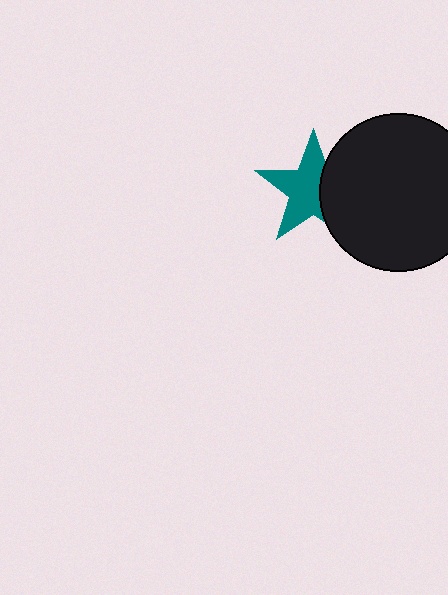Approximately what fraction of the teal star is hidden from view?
Roughly 36% of the teal star is hidden behind the black circle.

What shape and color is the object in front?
The object in front is a black circle.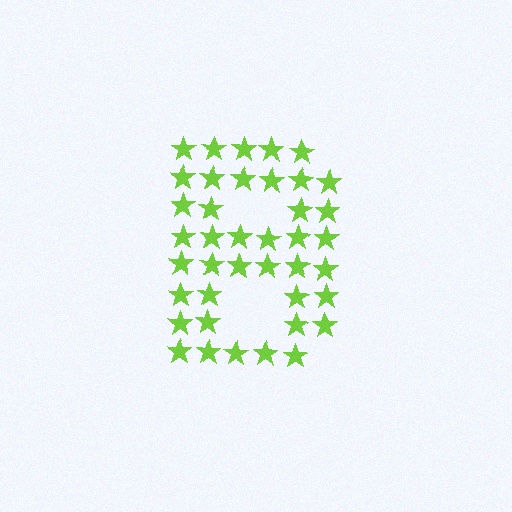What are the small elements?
The small elements are stars.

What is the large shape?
The large shape is the letter B.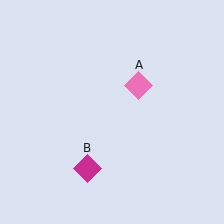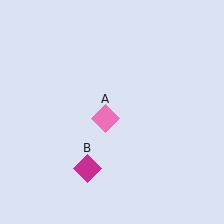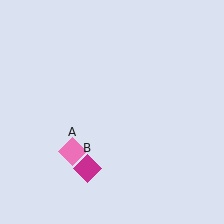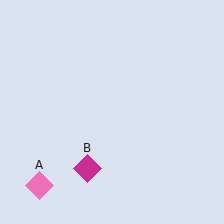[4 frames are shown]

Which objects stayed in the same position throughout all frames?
Magenta diamond (object B) remained stationary.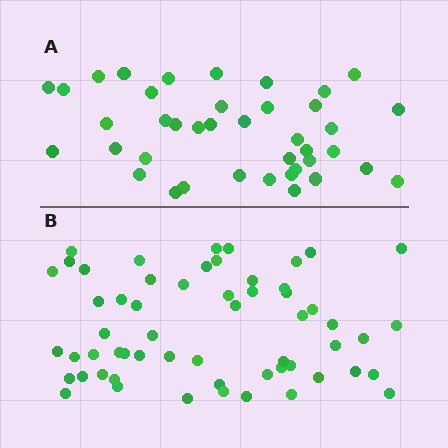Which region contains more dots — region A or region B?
Region B (the bottom region) has more dots.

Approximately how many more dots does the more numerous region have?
Region B has approximately 20 more dots than region A.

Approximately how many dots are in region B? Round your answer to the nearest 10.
About 60 dots. (The exact count is 58, which rounds to 60.)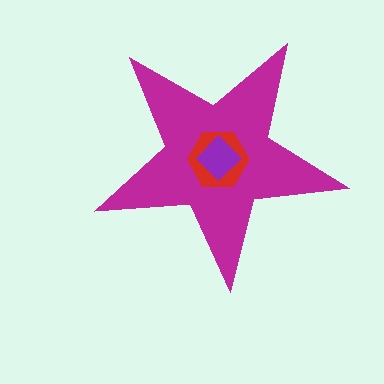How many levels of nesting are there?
3.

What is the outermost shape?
The magenta star.